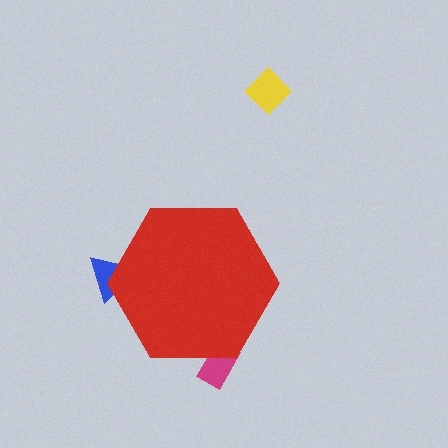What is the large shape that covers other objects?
A red hexagon.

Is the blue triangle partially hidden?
Yes, the blue triangle is partially hidden behind the red hexagon.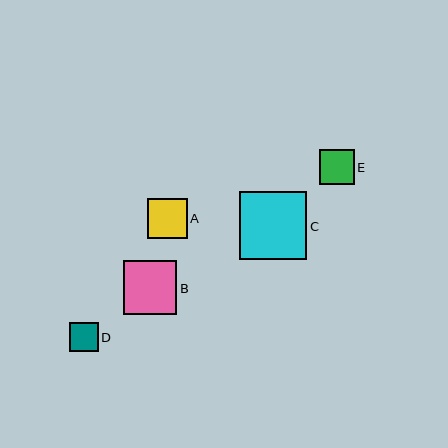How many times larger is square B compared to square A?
Square B is approximately 1.3 times the size of square A.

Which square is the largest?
Square C is the largest with a size of approximately 68 pixels.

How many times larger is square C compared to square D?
Square C is approximately 2.3 times the size of square D.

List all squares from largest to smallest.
From largest to smallest: C, B, A, E, D.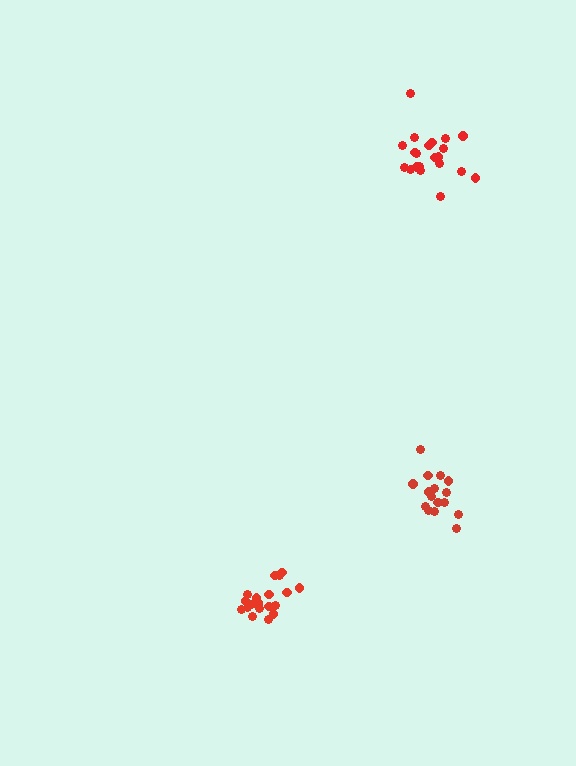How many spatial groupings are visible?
There are 3 spatial groupings.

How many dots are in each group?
Group 1: 19 dots, Group 2: 21 dots, Group 3: 16 dots (56 total).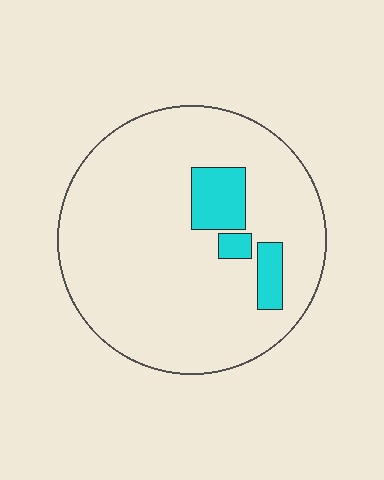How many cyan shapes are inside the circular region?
3.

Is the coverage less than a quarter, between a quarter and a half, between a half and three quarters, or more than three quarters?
Less than a quarter.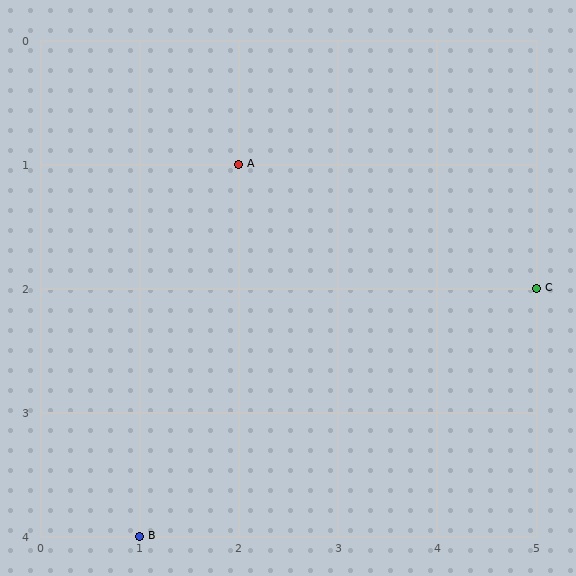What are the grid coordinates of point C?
Point C is at grid coordinates (5, 2).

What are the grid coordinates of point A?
Point A is at grid coordinates (2, 1).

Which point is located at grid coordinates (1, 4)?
Point B is at (1, 4).